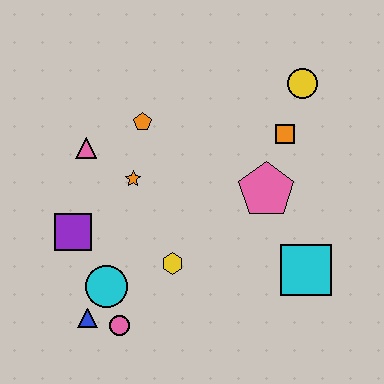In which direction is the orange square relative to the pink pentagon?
The orange square is above the pink pentagon.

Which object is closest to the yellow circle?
The orange square is closest to the yellow circle.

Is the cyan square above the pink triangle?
No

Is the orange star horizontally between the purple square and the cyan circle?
No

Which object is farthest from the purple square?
The yellow circle is farthest from the purple square.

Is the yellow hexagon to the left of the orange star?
No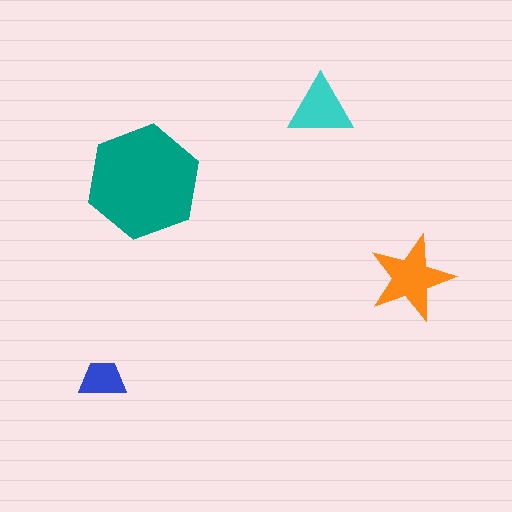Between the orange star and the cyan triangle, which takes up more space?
The orange star.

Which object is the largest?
The teal hexagon.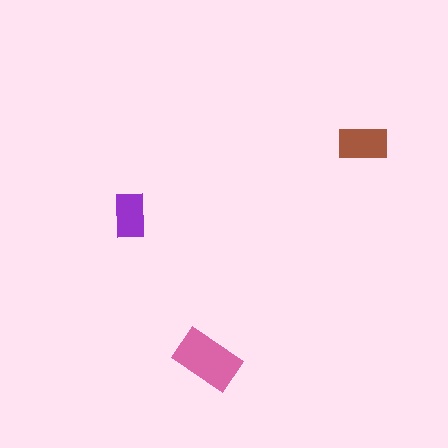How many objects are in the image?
There are 3 objects in the image.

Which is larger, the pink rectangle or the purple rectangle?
The pink one.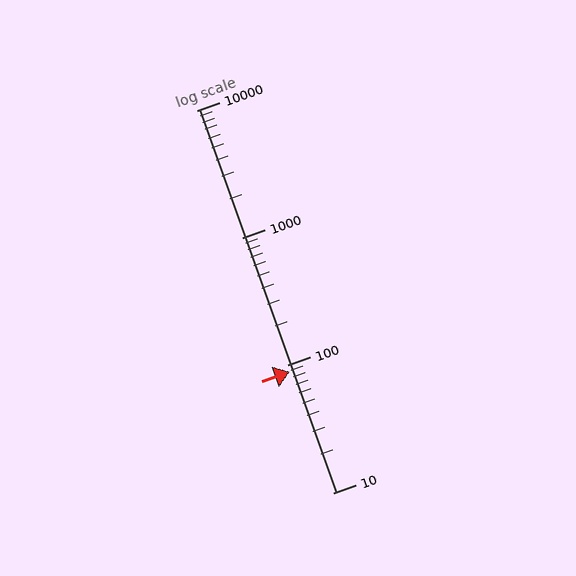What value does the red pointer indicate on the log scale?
The pointer indicates approximately 89.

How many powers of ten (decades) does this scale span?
The scale spans 3 decades, from 10 to 10000.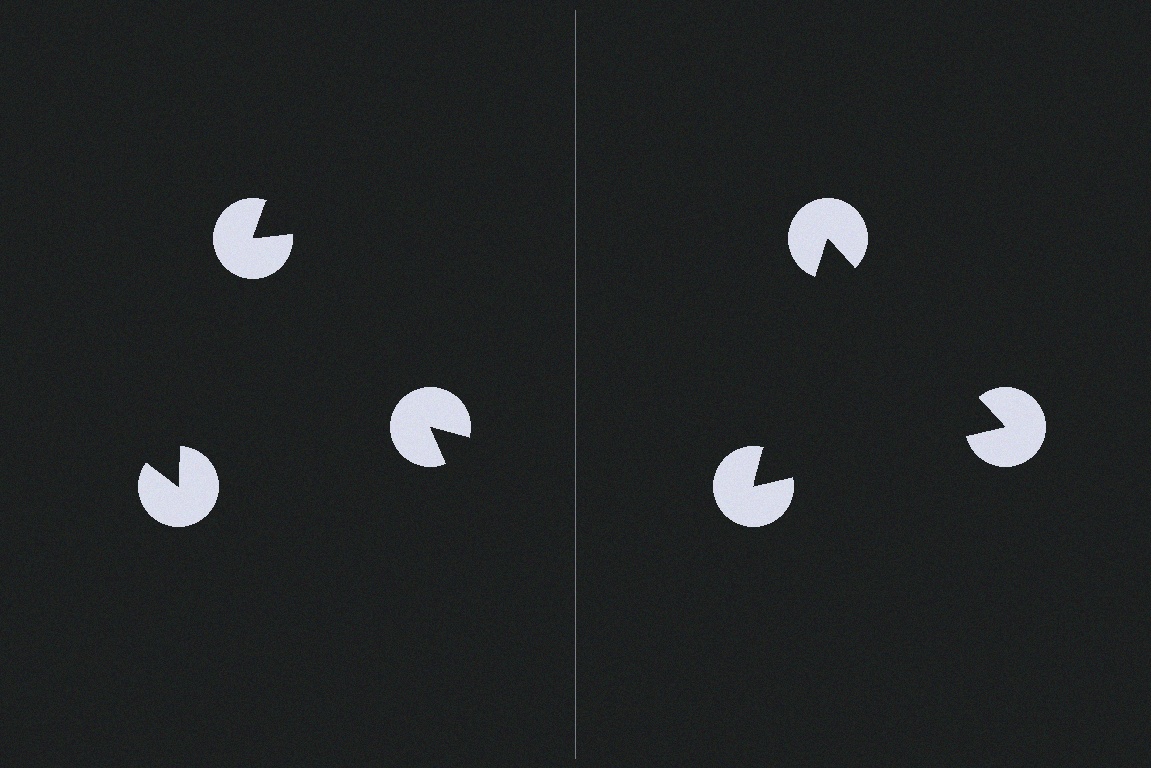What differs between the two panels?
The pac-man discs are positioned identically on both sides; only the wedge orientations differ. On the right they align to a triangle; on the left they are misaligned.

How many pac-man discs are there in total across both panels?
6 — 3 on each side.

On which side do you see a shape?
An illusory triangle appears on the right side. On the left side the wedge cuts are rotated, so no coherent shape forms.